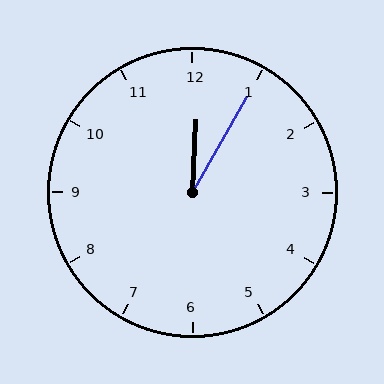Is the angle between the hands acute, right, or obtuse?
It is acute.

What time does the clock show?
12:05.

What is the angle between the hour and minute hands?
Approximately 28 degrees.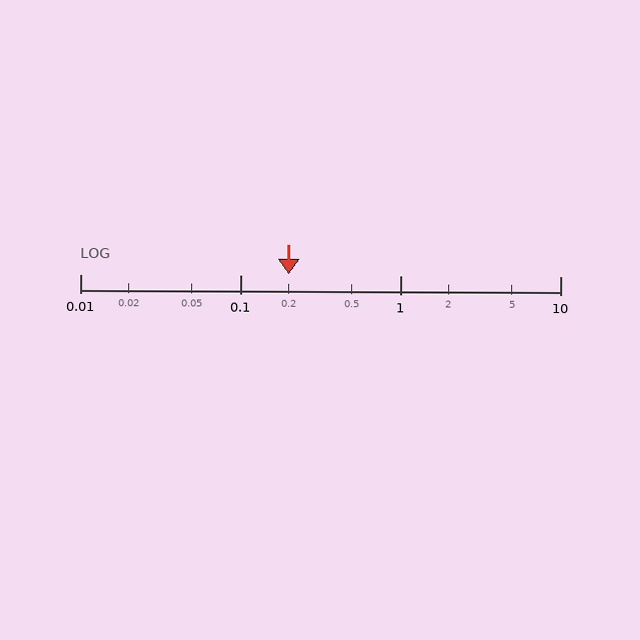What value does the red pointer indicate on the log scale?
The pointer indicates approximately 0.2.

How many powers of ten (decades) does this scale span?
The scale spans 3 decades, from 0.01 to 10.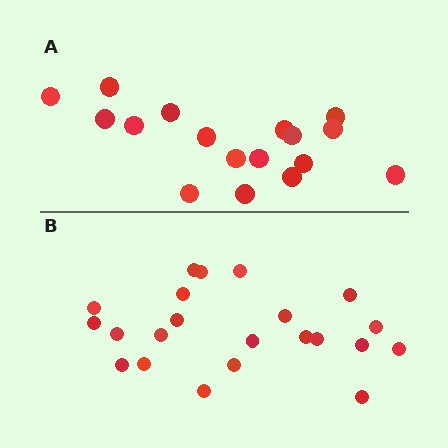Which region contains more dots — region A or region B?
Region B (the bottom region) has more dots.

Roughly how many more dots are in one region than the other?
Region B has about 5 more dots than region A.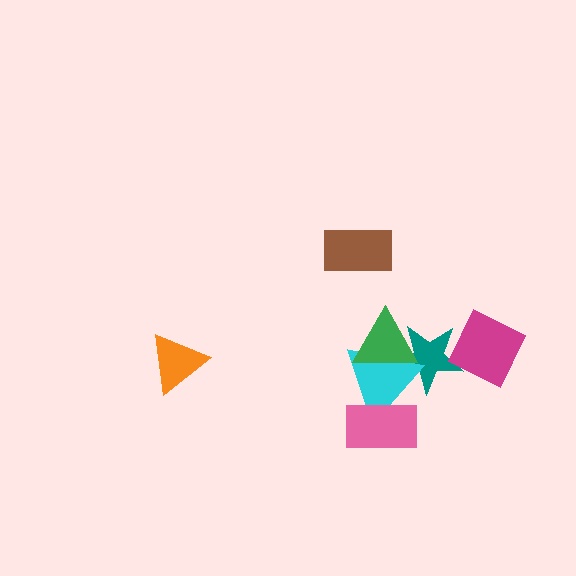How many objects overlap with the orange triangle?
0 objects overlap with the orange triangle.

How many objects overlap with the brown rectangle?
0 objects overlap with the brown rectangle.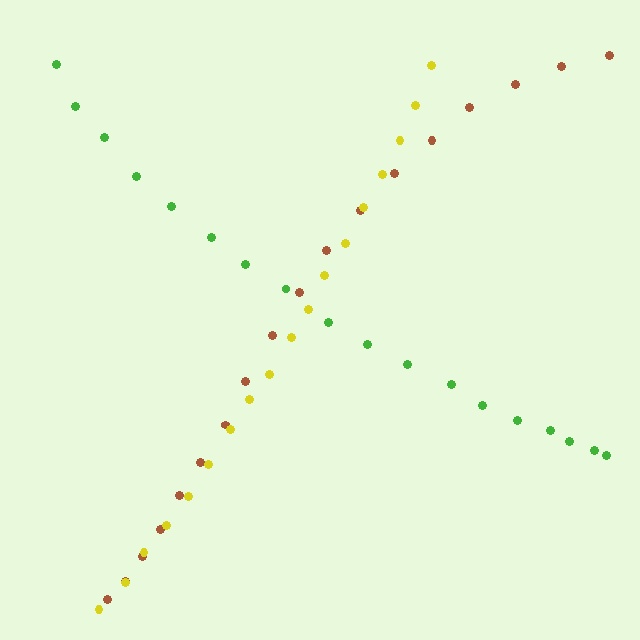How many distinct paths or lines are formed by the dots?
There are 3 distinct paths.